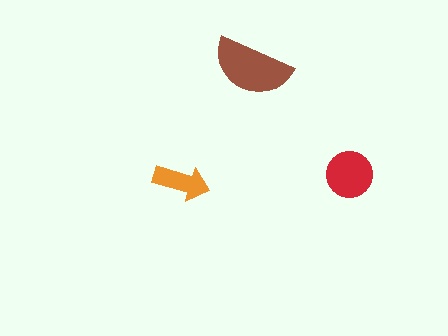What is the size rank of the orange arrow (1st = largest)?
3rd.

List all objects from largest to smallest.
The brown semicircle, the red circle, the orange arrow.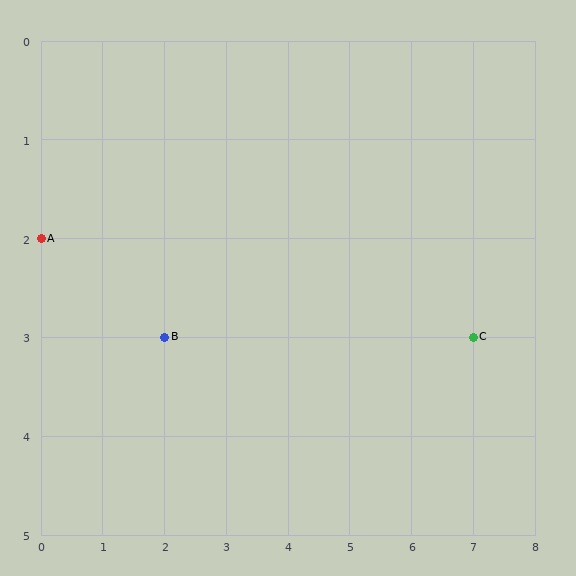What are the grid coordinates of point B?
Point B is at grid coordinates (2, 3).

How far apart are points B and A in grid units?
Points B and A are 2 columns and 1 row apart (about 2.2 grid units diagonally).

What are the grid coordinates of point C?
Point C is at grid coordinates (7, 3).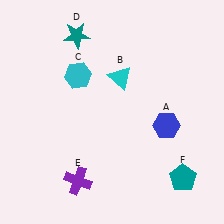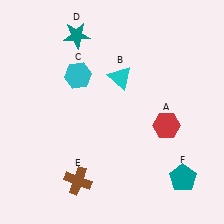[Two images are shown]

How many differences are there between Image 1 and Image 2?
There are 2 differences between the two images.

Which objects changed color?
A changed from blue to red. E changed from purple to brown.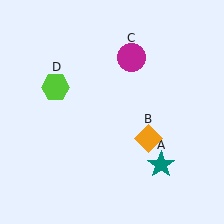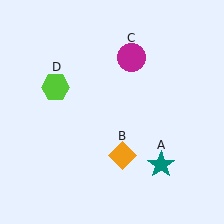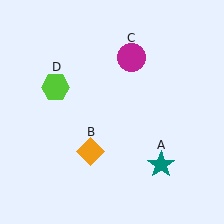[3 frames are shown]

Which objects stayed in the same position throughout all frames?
Teal star (object A) and magenta circle (object C) and lime hexagon (object D) remained stationary.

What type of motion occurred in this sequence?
The orange diamond (object B) rotated clockwise around the center of the scene.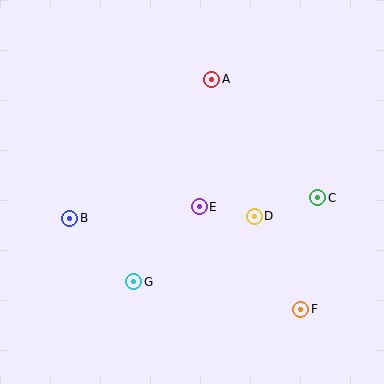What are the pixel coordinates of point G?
Point G is at (134, 282).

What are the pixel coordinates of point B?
Point B is at (70, 218).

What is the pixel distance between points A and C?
The distance between A and C is 159 pixels.